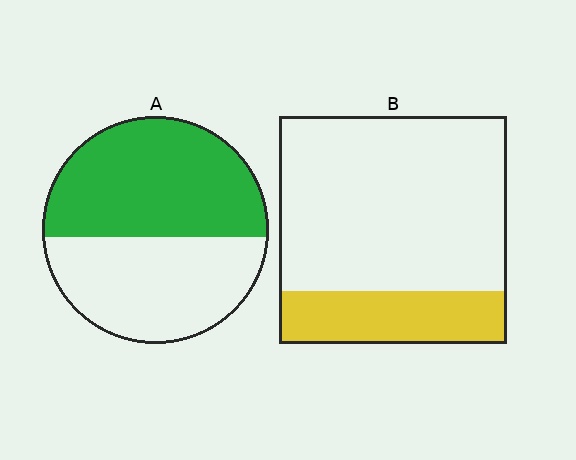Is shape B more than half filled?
No.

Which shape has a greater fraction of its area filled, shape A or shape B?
Shape A.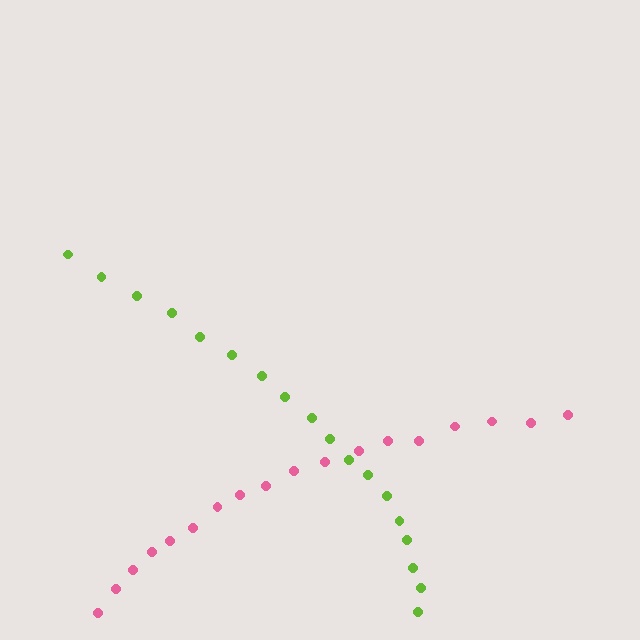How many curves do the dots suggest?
There are 2 distinct paths.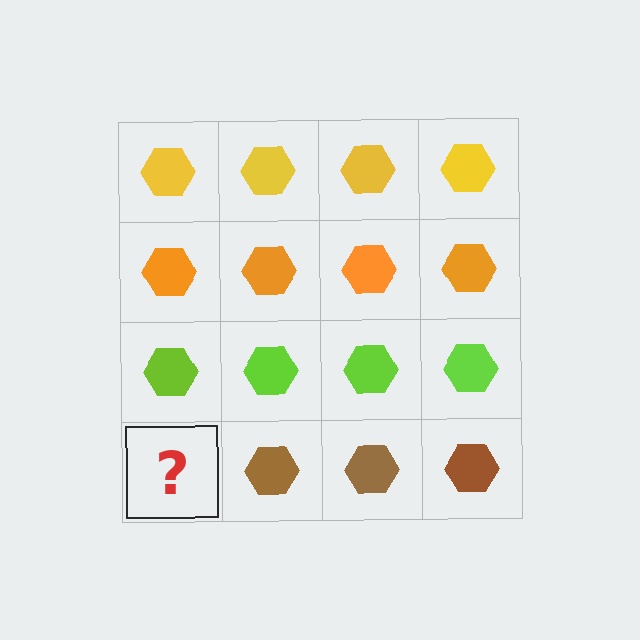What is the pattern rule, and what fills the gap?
The rule is that each row has a consistent color. The gap should be filled with a brown hexagon.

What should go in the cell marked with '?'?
The missing cell should contain a brown hexagon.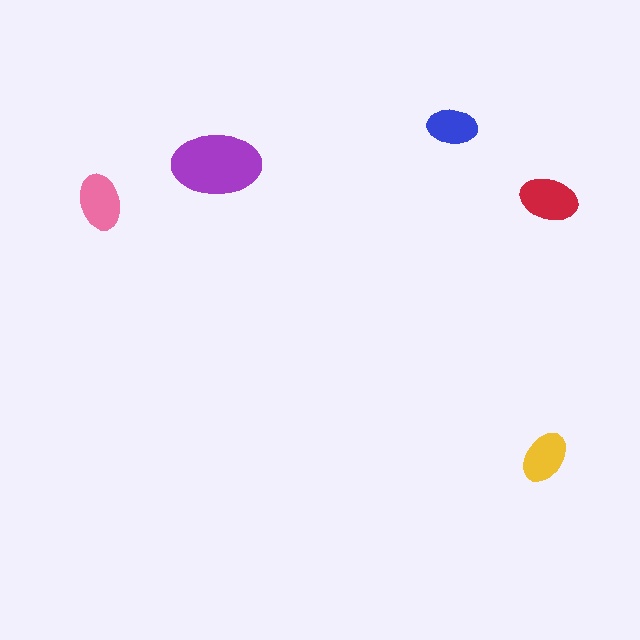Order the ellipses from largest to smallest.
the purple one, the red one, the pink one, the yellow one, the blue one.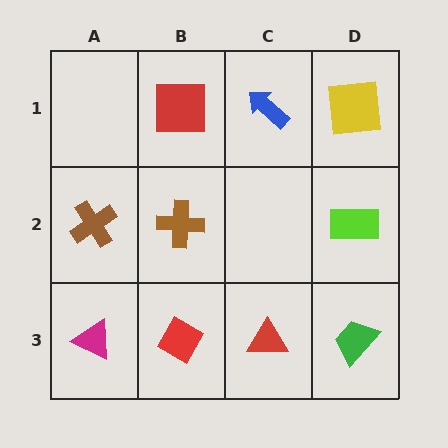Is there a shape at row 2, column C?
No, that cell is empty.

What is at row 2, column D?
A lime rectangle.